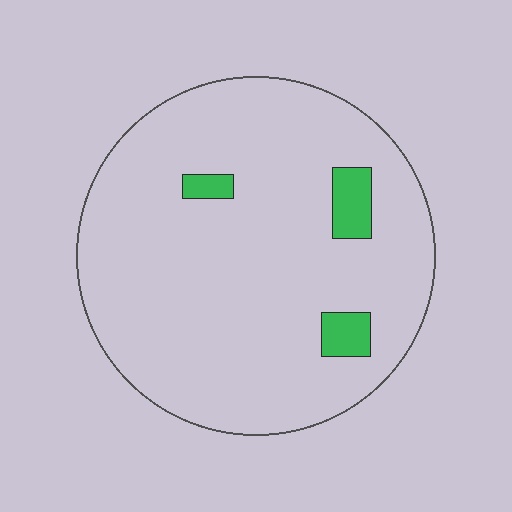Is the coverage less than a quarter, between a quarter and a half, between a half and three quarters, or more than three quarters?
Less than a quarter.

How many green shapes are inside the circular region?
3.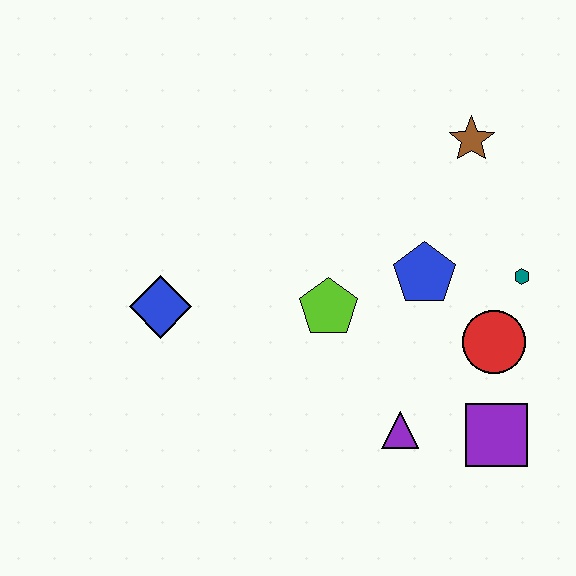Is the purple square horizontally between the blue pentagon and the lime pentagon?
No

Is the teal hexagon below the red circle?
No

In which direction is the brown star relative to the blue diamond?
The brown star is to the right of the blue diamond.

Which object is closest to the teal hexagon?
The red circle is closest to the teal hexagon.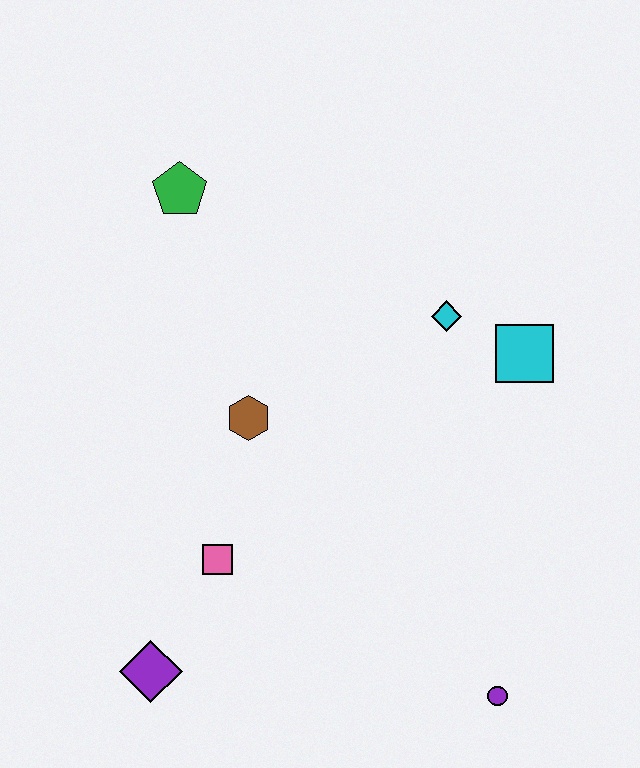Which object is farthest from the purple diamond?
The cyan square is farthest from the purple diamond.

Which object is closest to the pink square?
The purple diamond is closest to the pink square.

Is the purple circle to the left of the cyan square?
Yes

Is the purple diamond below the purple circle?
No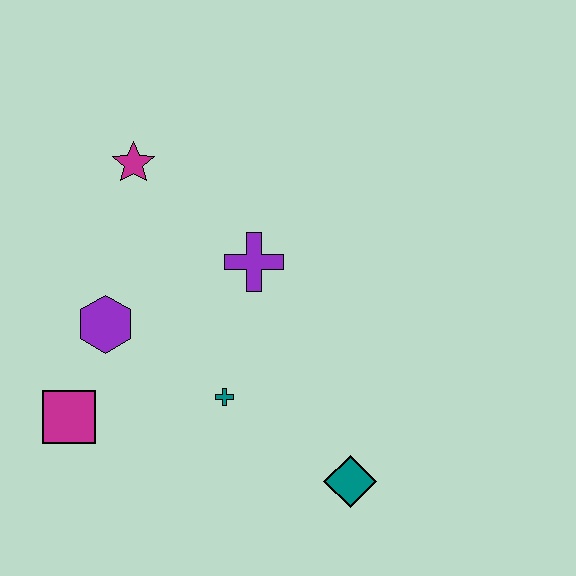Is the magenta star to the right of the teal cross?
No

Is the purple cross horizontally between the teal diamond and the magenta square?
Yes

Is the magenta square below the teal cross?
Yes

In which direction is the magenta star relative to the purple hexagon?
The magenta star is above the purple hexagon.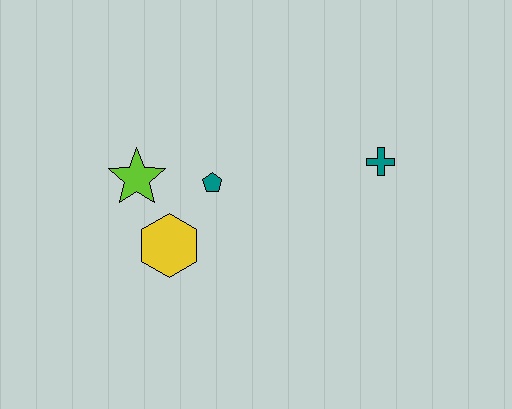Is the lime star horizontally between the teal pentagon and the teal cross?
No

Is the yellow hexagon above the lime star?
No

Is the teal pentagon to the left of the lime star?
No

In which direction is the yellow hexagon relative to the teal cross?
The yellow hexagon is to the left of the teal cross.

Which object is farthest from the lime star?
The teal cross is farthest from the lime star.